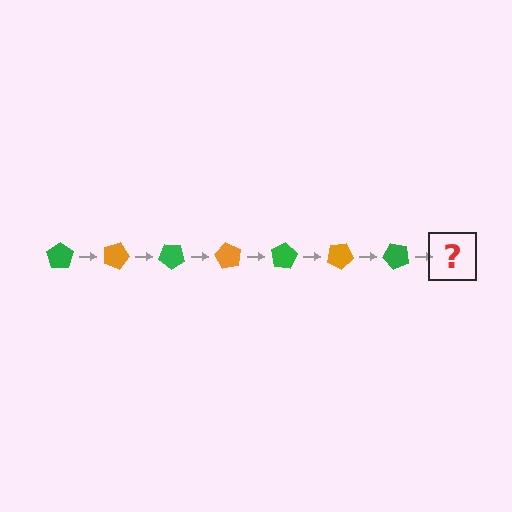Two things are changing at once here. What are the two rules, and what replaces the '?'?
The two rules are that it rotates 20 degrees each step and the color cycles through green and orange. The '?' should be an orange pentagon, rotated 140 degrees from the start.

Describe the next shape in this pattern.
It should be an orange pentagon, rotated 140 degrees from the start.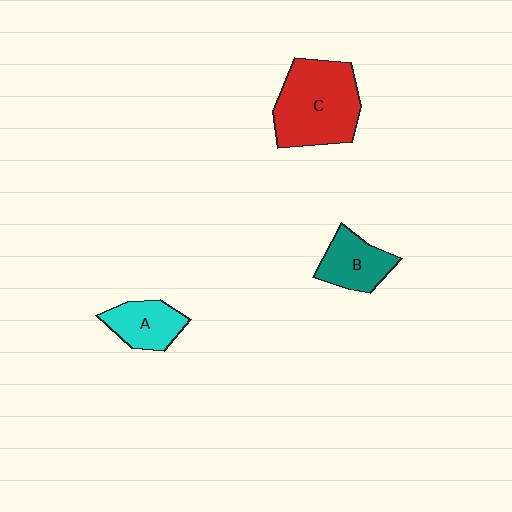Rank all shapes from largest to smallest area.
From largest to smallest: C (red), B (teal), A (cyan).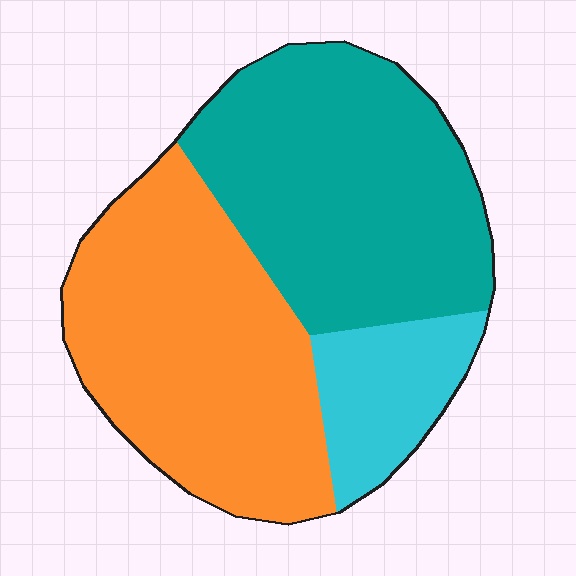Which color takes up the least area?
Cyan, at roughly 15%.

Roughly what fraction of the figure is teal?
Teal takes up about two fifths (2/5) of the figure.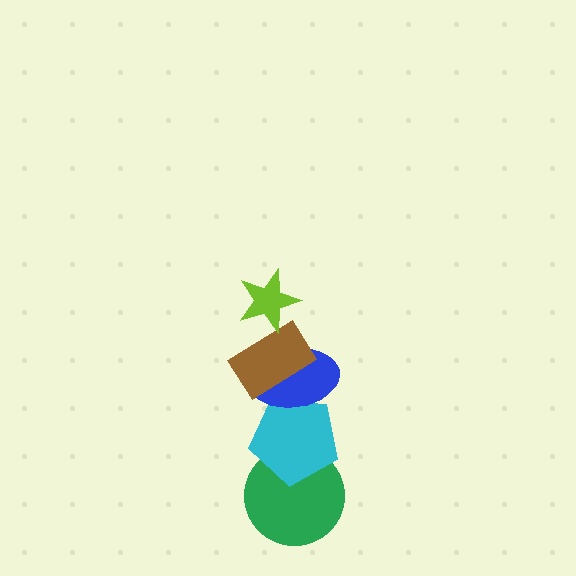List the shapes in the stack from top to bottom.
From top to bottom: the lime star, the brown rectangle, the blue ellipse, the cyan pentagon, the green circle.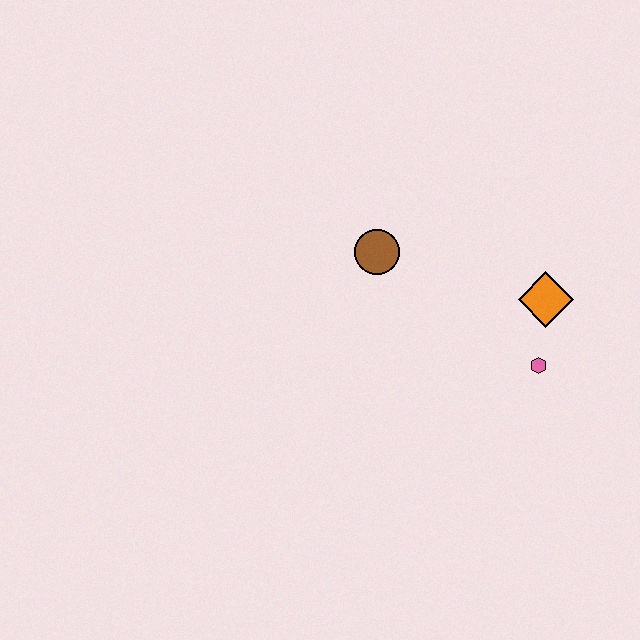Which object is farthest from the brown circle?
The pink hexagon is farthest from the brown circle.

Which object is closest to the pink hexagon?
The orange diamond is closest to the pink hexagon.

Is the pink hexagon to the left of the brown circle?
No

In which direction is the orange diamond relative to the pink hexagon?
The orange diamond is above the pink hexagon.